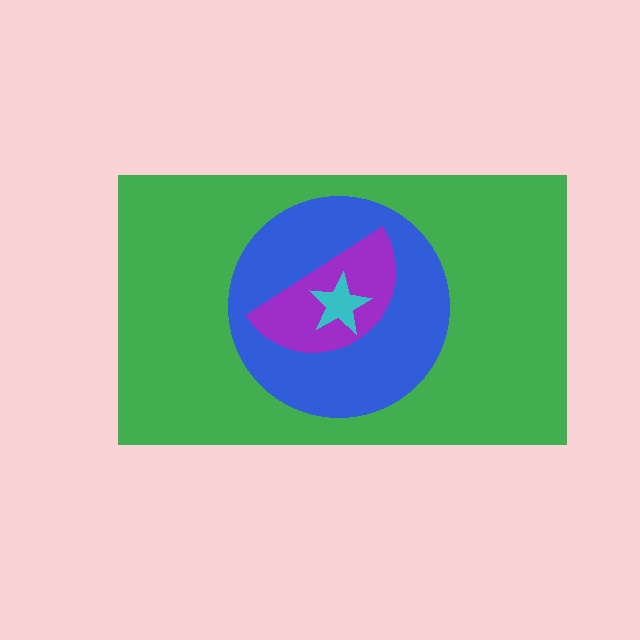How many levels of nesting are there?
4.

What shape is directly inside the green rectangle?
The blue circle.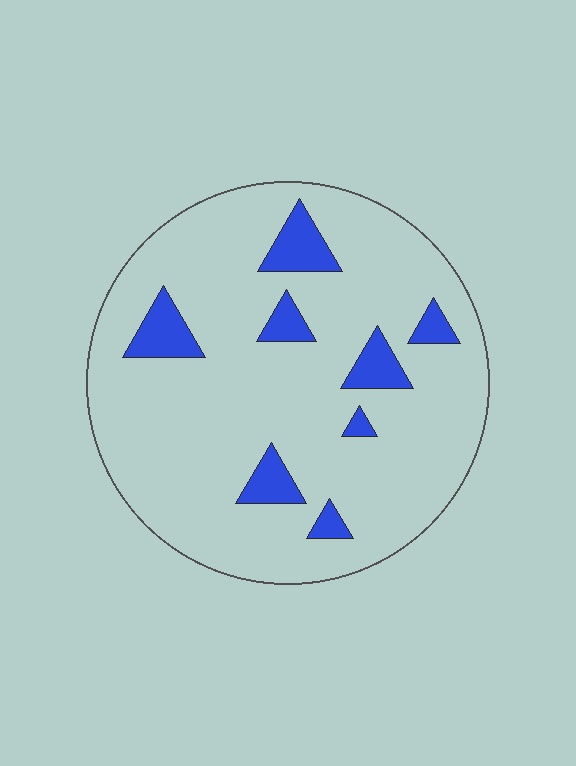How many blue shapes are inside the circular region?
8.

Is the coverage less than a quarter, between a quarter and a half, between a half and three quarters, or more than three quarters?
Less than a quarter.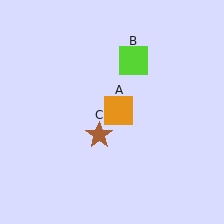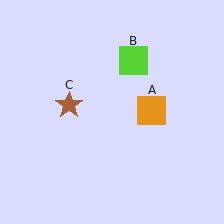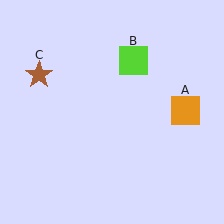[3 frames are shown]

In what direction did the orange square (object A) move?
The orange square (object A) moved right.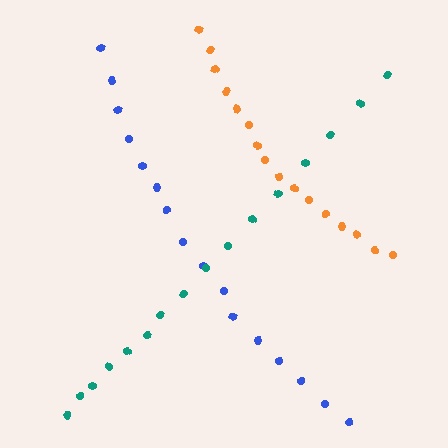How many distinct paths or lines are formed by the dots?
There are 3 distinct paths.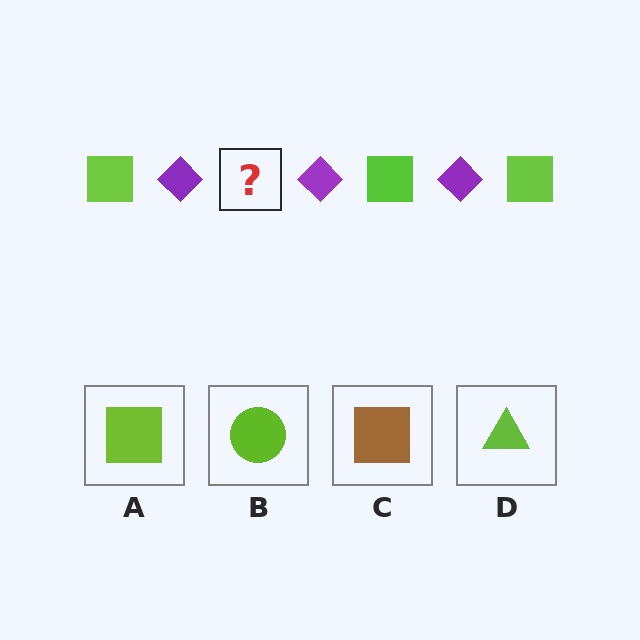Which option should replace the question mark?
Option A.